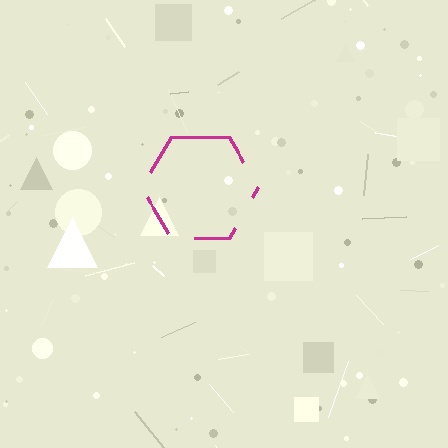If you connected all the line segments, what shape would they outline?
They would outline a hexagon.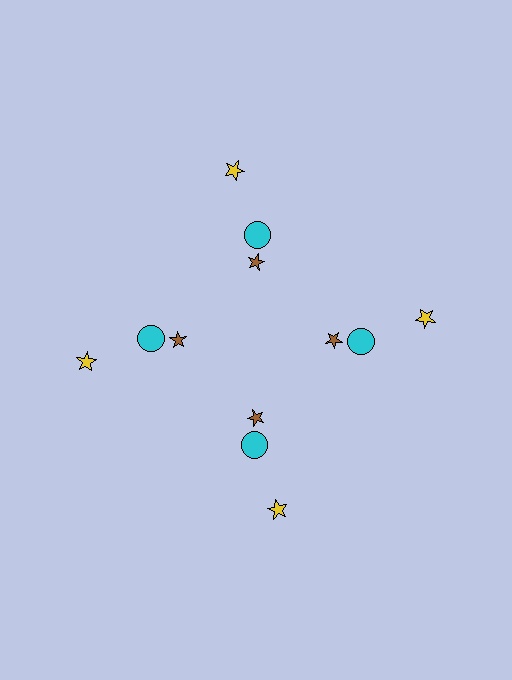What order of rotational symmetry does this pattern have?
This pattern has 4-fold rotational symmetry.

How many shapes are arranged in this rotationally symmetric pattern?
There are 12 shapes, arranged in 4 groups of 3.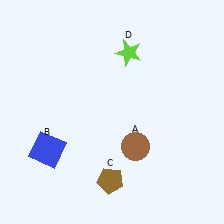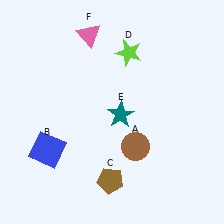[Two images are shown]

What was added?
A teal star (E), a pink triangle (F) were added in Image 2.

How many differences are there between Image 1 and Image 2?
There are 2 differences between the two images.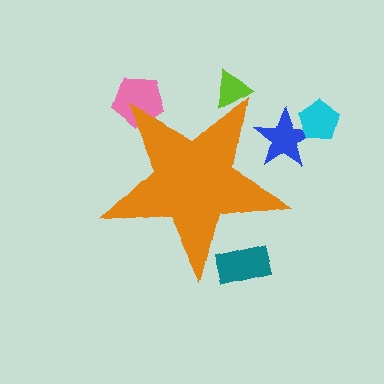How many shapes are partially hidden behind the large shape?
4 shapes are partially hidden.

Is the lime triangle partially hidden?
Yes, the lime triangle is partially hidden behind the orange star.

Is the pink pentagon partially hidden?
Yes, the pink pentagon is partially hidden behind the orange star.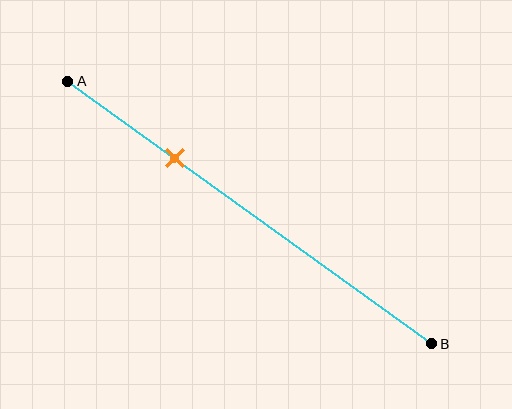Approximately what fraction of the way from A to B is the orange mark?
The orange mark is approximately 30% of the way from A to B.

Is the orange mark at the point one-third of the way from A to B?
No, the mark is at about 30% from A, not at the 33% one-third point.